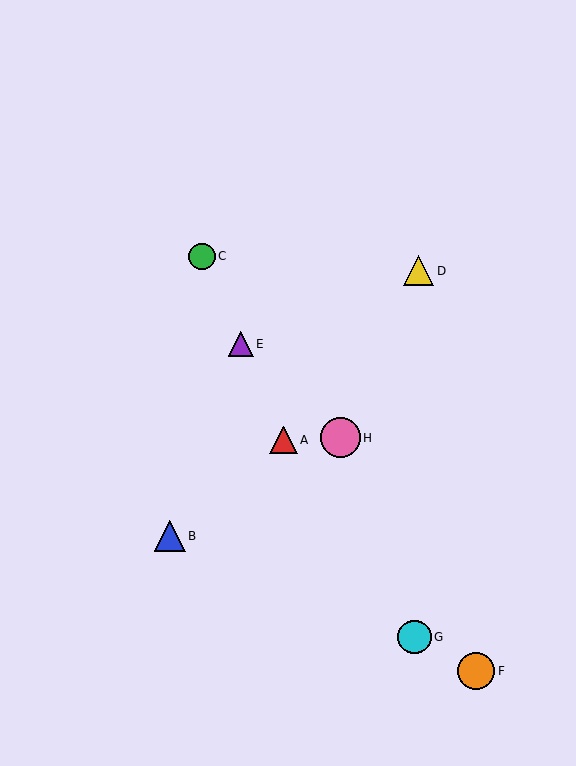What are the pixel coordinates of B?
Object B is at (170, 536).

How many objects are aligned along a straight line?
3 objects (A, C, E) are aligned along a straight line.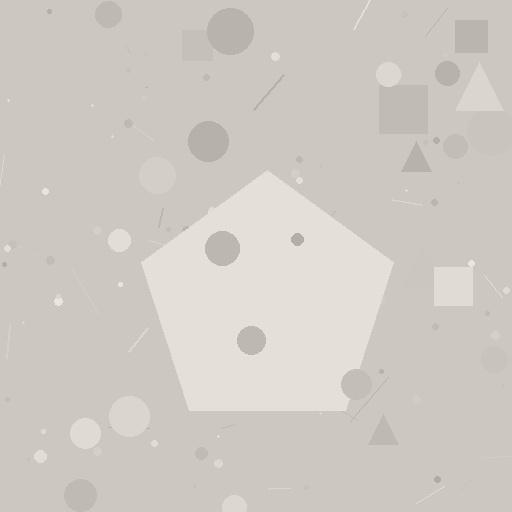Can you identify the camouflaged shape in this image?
The camouflaged shape is a pentagon.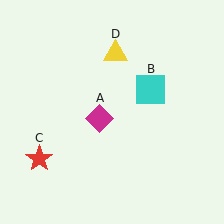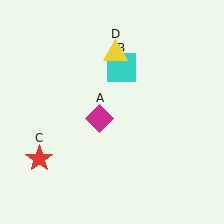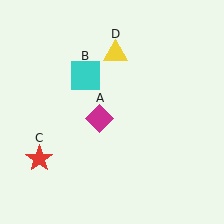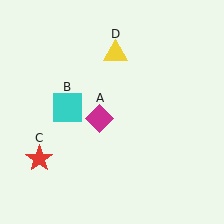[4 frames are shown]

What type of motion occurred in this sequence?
The cyan square (object B) rotated counterclockwise around the center of the scene.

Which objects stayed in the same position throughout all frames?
Magenta diamond (object A) and red star (object C) and yellow triangle (object D) remained stationary.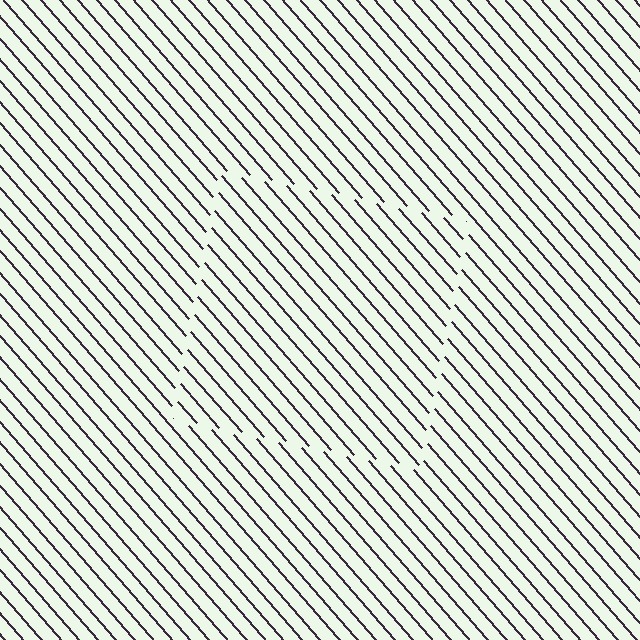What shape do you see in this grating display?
An illusory square. The interior of the shape contains the same grating, shifted by half a period — the contour is defined by the phase discontinuity where line-ends from the inner and outer gratings abut.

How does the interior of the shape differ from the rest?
The interior of the shape contains the same grating, shifted by half a period — the contour is defined by the phase discontinuity where line-ends from the inner and outer gratings abut.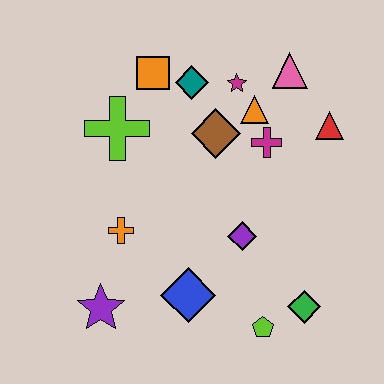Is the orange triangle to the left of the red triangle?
Yes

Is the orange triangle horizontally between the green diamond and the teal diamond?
Yes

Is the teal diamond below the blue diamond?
No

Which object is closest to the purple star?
The orange cross is closest to the purple star.